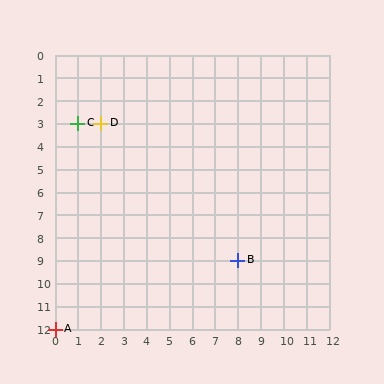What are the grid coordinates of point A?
Point A is at grid coordinates (0, 12).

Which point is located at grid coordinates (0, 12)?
Point A is at (0, 12).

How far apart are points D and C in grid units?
Points D and C are 1 column apart.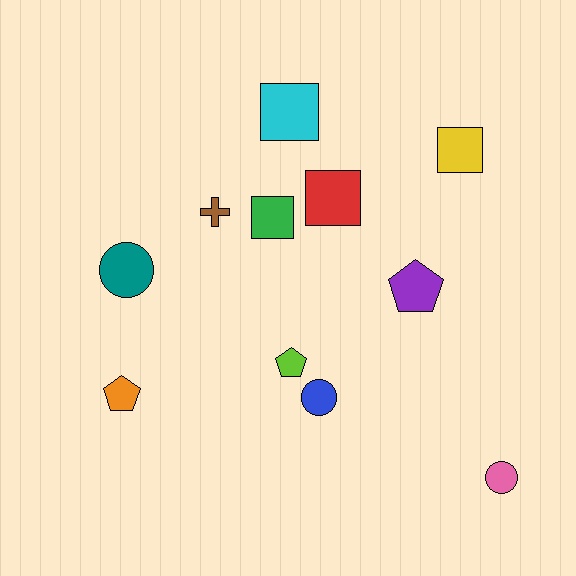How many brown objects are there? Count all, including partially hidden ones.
There is 1 brown object.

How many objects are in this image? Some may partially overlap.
There are 11 objects.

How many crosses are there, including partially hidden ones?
There is 1 cross.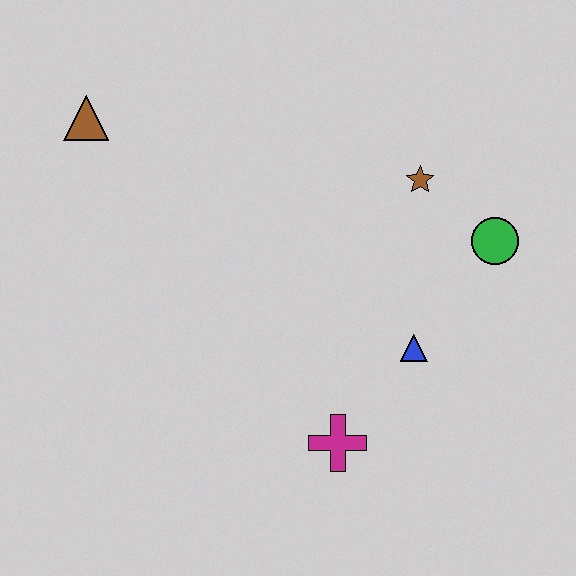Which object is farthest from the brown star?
The brown triangle is farthest from the brown star.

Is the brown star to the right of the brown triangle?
Yes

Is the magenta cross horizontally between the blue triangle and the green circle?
No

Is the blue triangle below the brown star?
Yes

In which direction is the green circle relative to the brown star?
The green circle is to the right of the brown star.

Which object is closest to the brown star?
The green circle is closest to the brown star.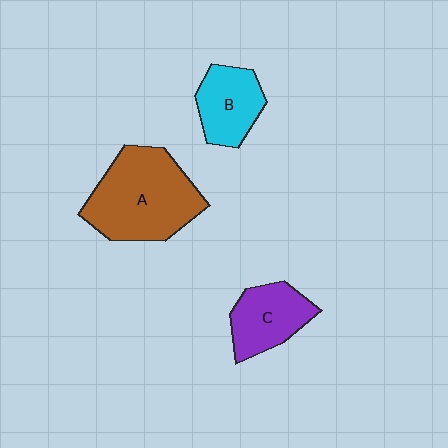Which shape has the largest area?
Shape A (brown).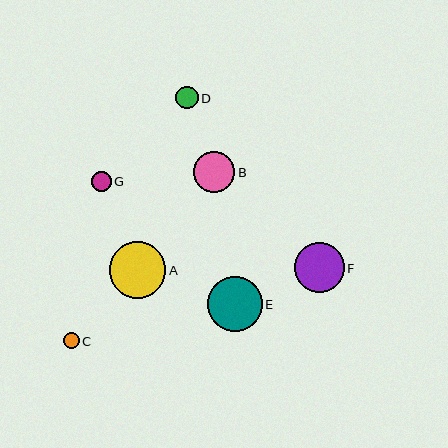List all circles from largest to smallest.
From largest to smallest: A, E, F, B, D, G, C.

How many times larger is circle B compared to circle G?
Circle B is approximately 2.1 times the size of circle G.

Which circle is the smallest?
Circle C is the smallest with a size of approximately 16 pixels.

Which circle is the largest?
Circle A is the largest with a size of approximately 56 pixels.